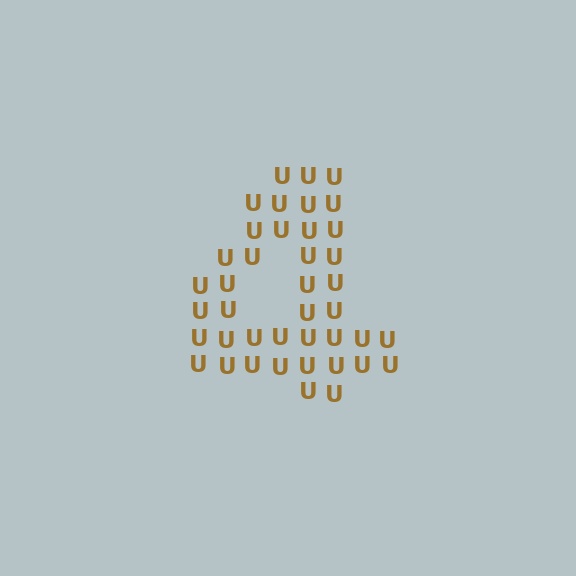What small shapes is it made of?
It is made of small letter U's.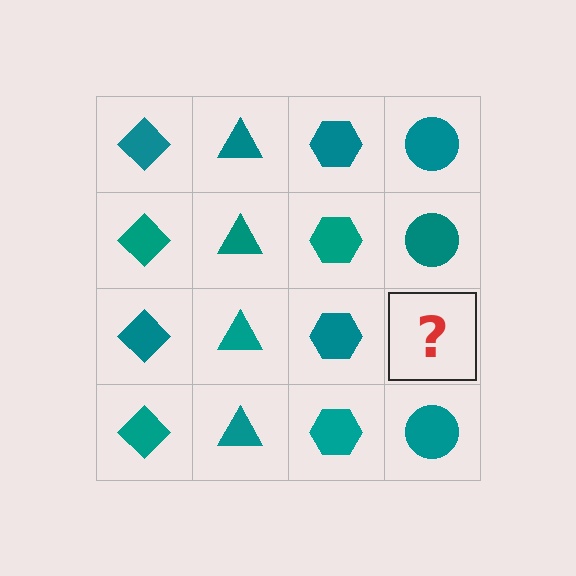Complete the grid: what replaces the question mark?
The question mark should be replaced with a teal circle.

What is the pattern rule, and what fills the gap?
The rule is that each column has a consistent shape. The gap should be filled with a teal circle.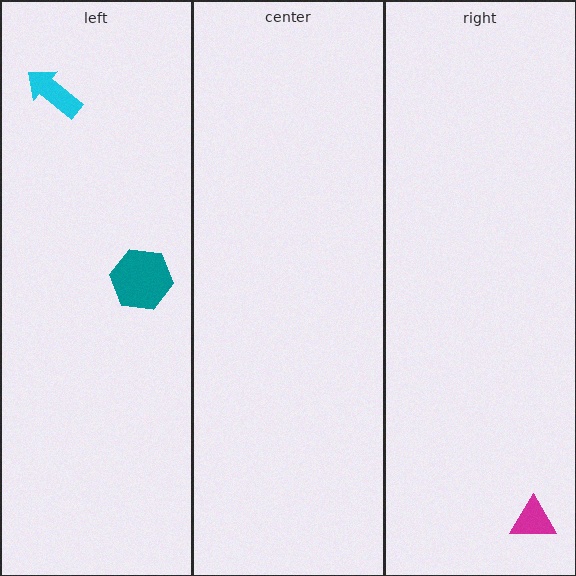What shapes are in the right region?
The magenta triangle.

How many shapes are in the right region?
1.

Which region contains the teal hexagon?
The left region.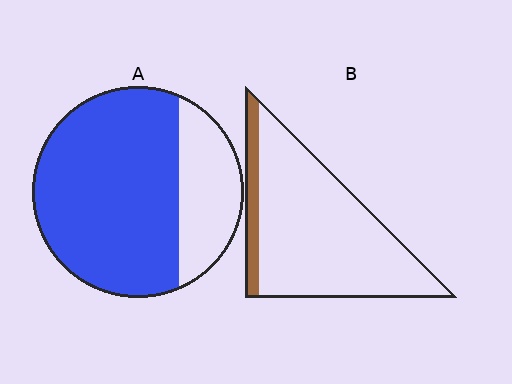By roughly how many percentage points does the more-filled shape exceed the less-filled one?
By roughly 60 percentage points (A over B).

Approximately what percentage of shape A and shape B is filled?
A is approximately 75% and B is approximately 15%.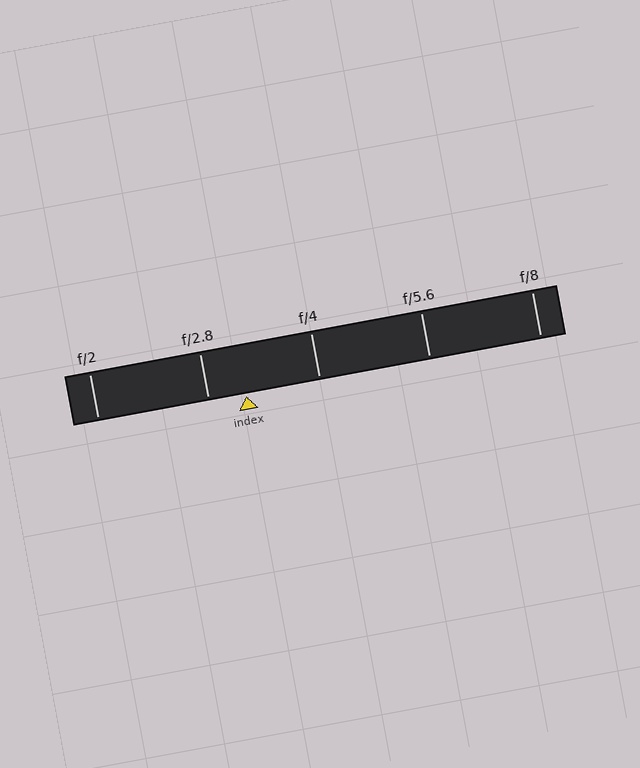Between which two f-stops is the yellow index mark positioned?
The index mark is between f/2.8 and f/4.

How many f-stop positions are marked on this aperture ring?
There are 5 f-stop positions marked.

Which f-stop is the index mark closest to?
The index mark is closest to f/2.8.